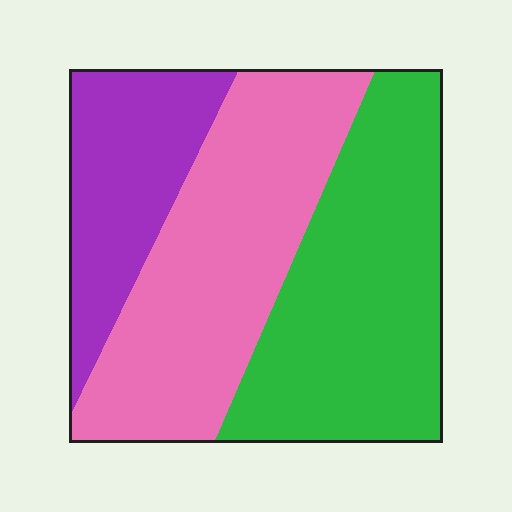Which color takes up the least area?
Purple, at roughly 20%.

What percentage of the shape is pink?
Pink covers about 40% of the shape.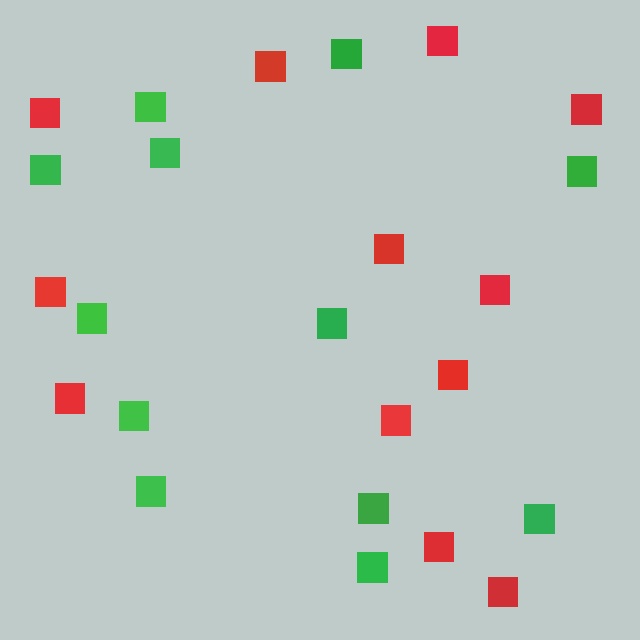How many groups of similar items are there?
There are 2 groups: one group of red squares (12) and one group of green squares (12).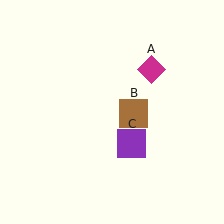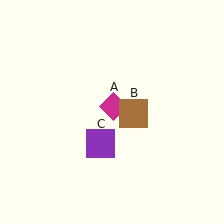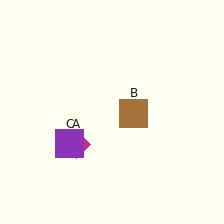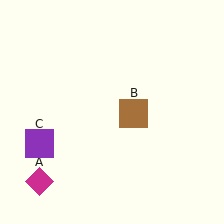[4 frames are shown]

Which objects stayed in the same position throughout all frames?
Brown square (object B) remained stationary.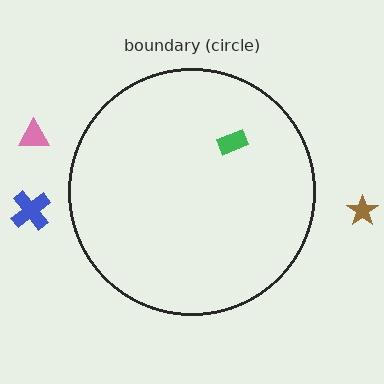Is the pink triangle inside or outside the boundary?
Outside.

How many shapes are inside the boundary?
1 inside, 3 outside.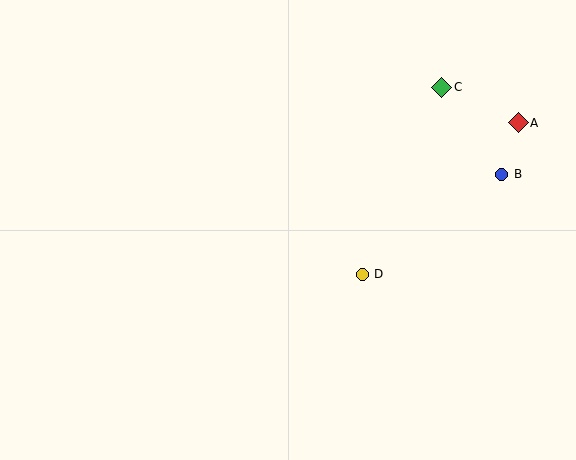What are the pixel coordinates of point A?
Point A is at (518, 123).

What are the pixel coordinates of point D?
Point D is at (362, 274).